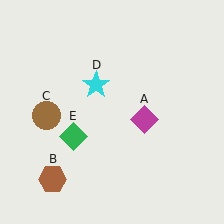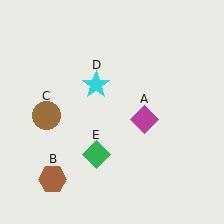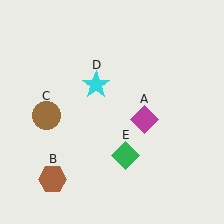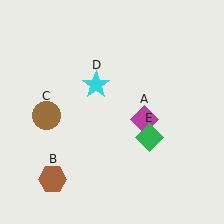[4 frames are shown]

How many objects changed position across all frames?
1 object changed position: green diamond (object E).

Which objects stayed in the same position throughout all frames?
Magenta diamond (object A) and brown hexagon (object B) and brown circle (object C) and cyan star (object D) remained stationary.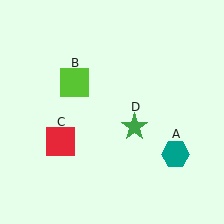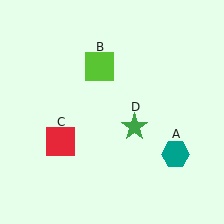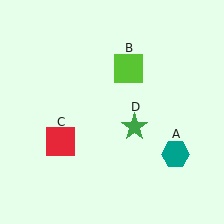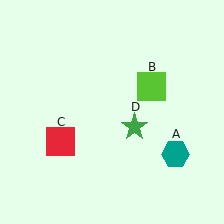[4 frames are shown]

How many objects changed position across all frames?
1 object changed position: lime square (object B).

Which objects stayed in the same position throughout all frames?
Teal hexagon (object A) and red square (object C) and green star (object D) remained stationary.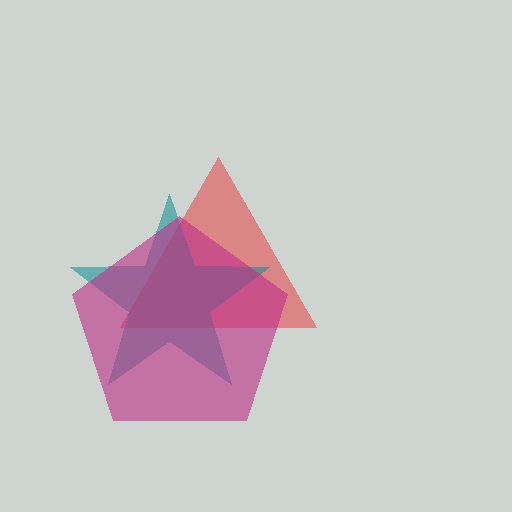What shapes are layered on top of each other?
The layered shapes are: a red triangle, a teal star, a magenta pentagon.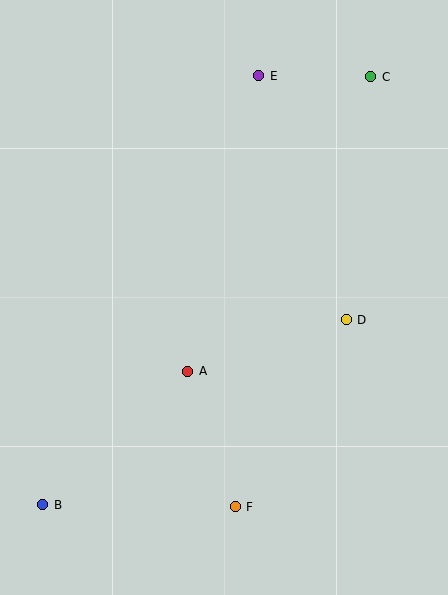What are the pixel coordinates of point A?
Point A is at (188, 371).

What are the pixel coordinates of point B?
Point B is at (43, 505).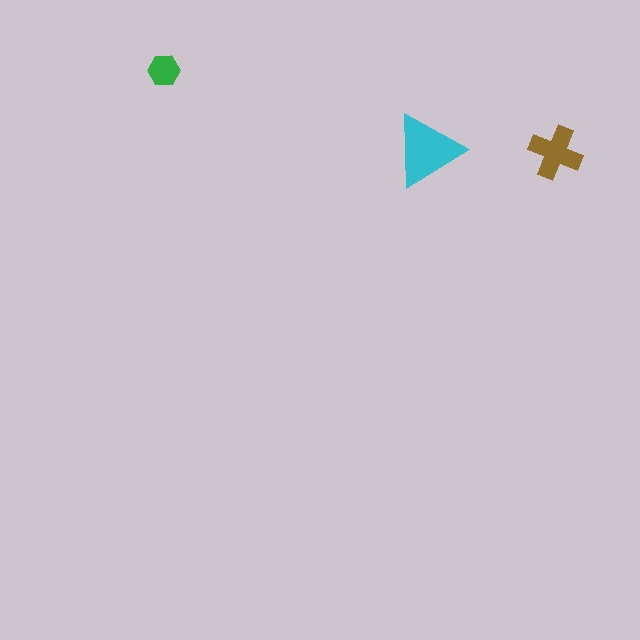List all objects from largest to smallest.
The cyan triangle, the brown cross, the green hexagon.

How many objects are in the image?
There are 3 objects in the image.